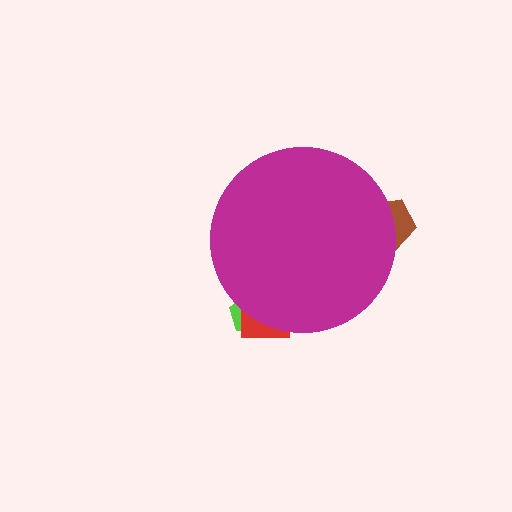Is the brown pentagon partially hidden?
Yes, the brown pentagon is partially hidden behind the magenta circle.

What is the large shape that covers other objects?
A magenta circle.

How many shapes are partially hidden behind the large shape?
3 shapes are partially hidden.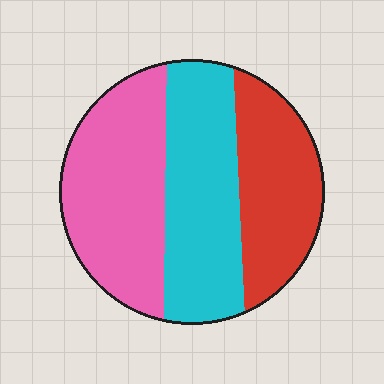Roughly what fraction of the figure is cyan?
Cyan covers around 35% of the figure.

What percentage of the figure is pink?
Pink takes up between a third and a half of the figure.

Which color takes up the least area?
Red, at roughly 30%.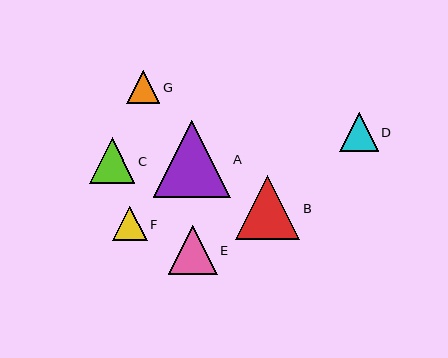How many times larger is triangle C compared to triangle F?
Triangle C is approximately 1.3 times the size of triangle F.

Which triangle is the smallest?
Triangle G is the smallest with a size of approximately 33 pixels.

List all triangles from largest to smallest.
From largest to smallest: A, B, E, C, D, F, G.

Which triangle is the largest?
Triangle A is the largest with a size of approximately 76 pixels.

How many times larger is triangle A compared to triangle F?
Triangle A is approximately 2.2 times the size of triangle F.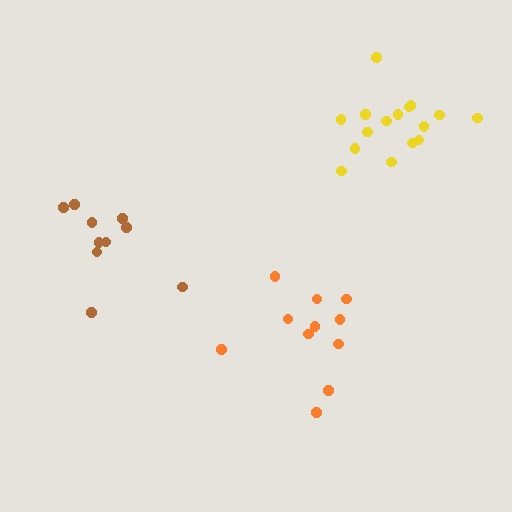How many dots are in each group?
Group 1: 10 dots, Group 2: 11 dots, Group 3: 16 dots (37 total).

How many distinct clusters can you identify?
There are 3 distinct clusters.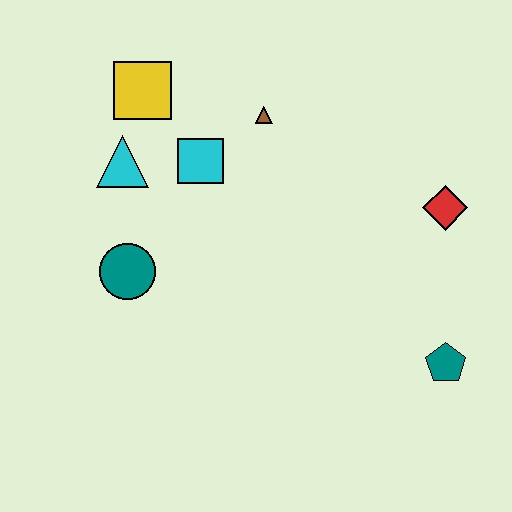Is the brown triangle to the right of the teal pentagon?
No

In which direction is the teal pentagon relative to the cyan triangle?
The teal pentagon is to the right of the cyan triangle.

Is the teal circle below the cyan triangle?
Yes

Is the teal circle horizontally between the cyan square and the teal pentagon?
No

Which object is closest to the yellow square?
The cyan triangle is closest to the yellow square.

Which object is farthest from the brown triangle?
The teal pentagon is farthest from the brown triangle.